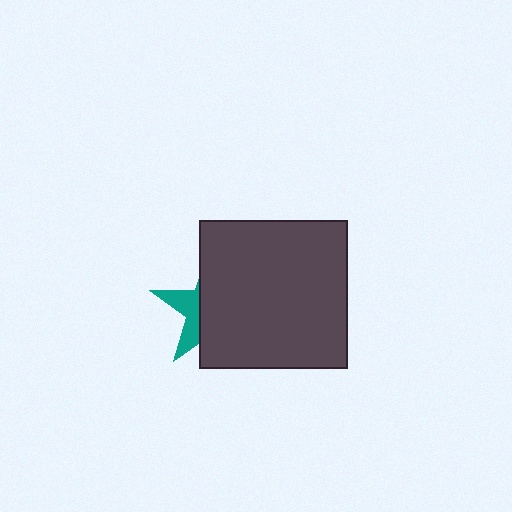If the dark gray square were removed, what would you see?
You would see the complete teal star.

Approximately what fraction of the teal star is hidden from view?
Roughly 68% of the teal star is hidden behind the dark gray square.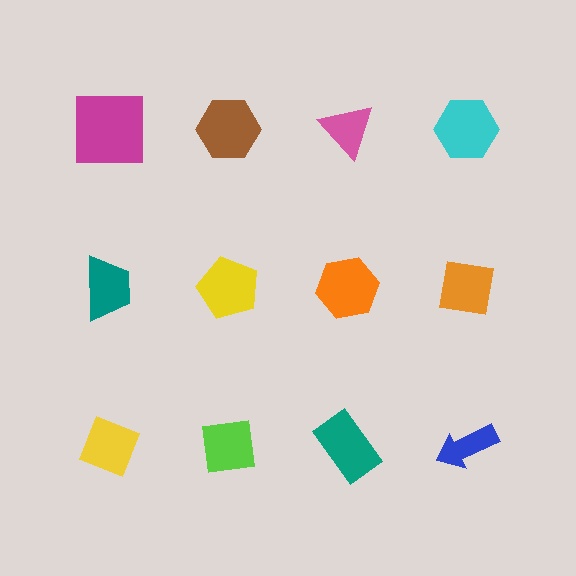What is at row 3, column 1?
A yellow diamond.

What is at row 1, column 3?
A pink triangle.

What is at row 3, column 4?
A blue arrow.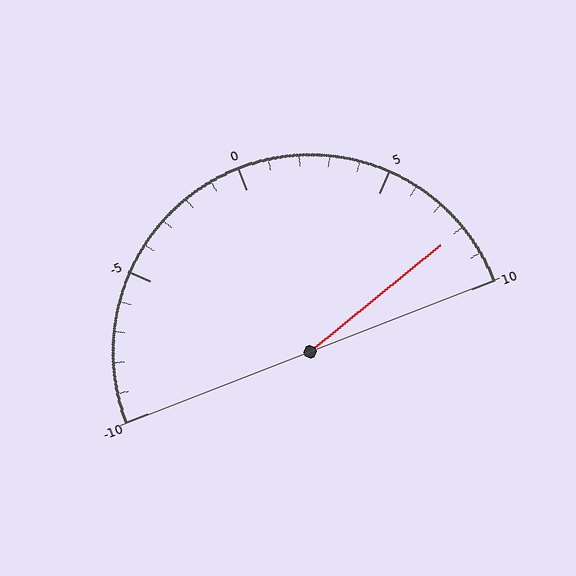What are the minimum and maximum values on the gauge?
The gauge ranges from -10 to 10.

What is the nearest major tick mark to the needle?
The nearest major tick mark is 10.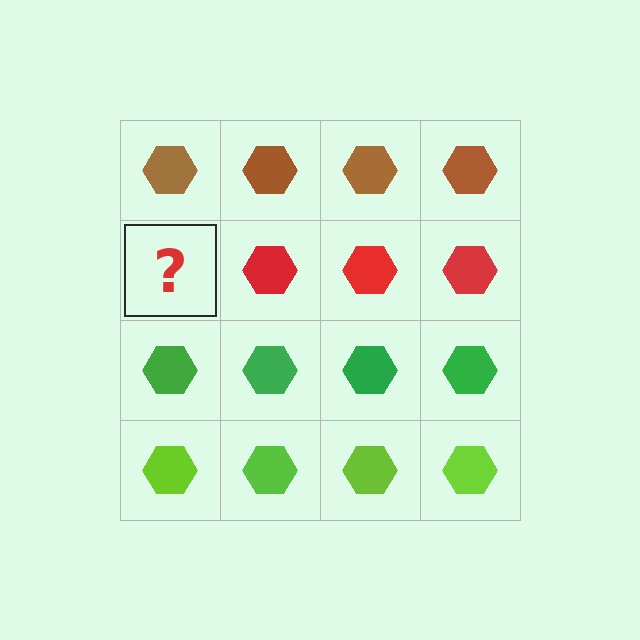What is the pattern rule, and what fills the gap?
The rule is that each row has a consistent color. The gap should be filled with a red hexagon.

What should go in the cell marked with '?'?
The missing cell should contain a red hexagon.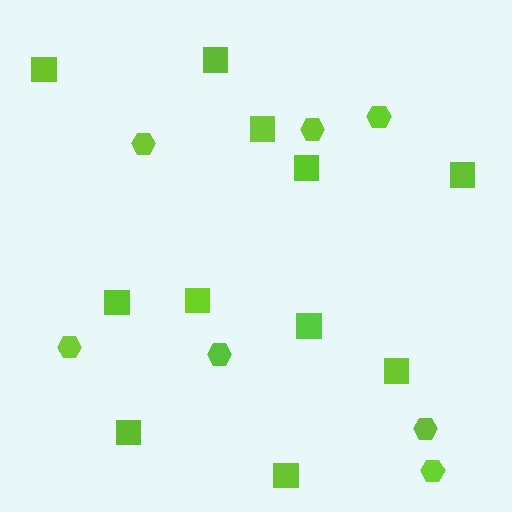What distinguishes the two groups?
There are 2 groups: one group of squares (11) and one group of hexagons (7).